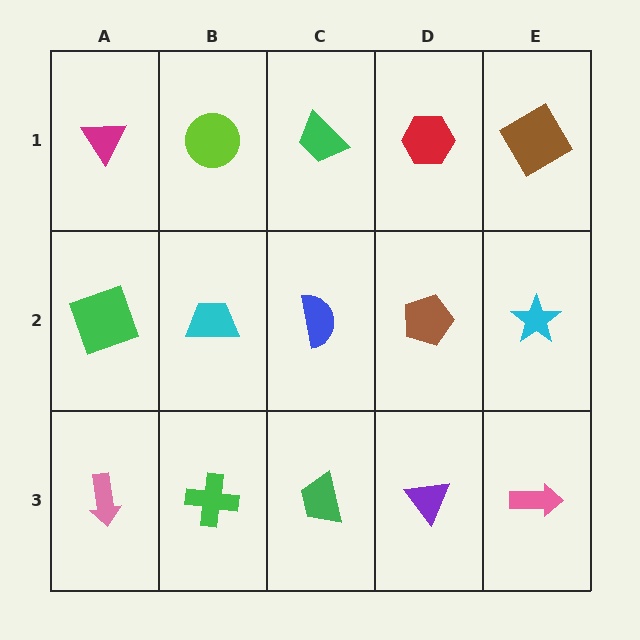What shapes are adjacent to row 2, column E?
A brown square (row 1, column E), a pink arrow (row 3, column E), a brown pentagon (row 2, column D).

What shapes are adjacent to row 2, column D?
A red hexagon (row 1, column D), a purple triangle (row 3, column D), a blue semicircle (row 2, column C), a cyan star (row 2, column E).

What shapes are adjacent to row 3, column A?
A green square (row 2, column A), a green cross (row 3, column B).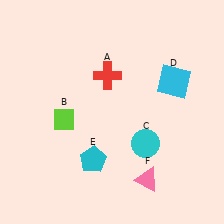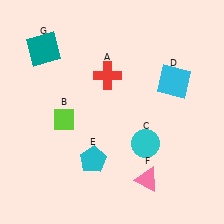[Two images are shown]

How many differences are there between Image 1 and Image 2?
There is 1 difference between the two images.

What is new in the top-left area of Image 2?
A teal square (G) was added in the top-left area of Image 2.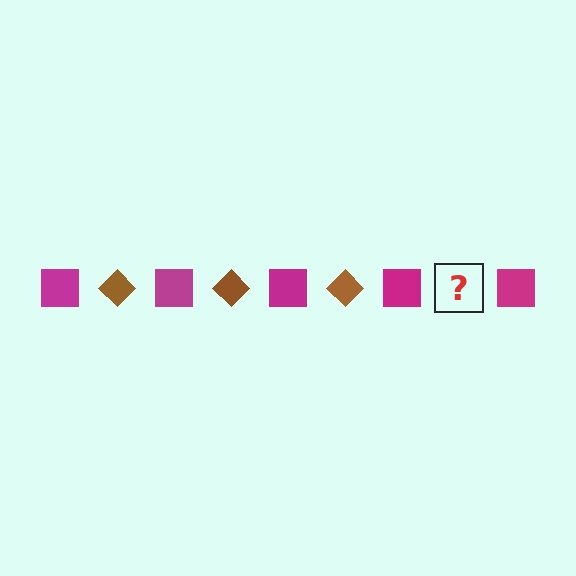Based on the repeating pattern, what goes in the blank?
The blank should be a brown diamond.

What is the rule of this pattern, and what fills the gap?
The rule is that the pattern alternates between magenta square and brown diamond. The gap should be filled with a brown diamond.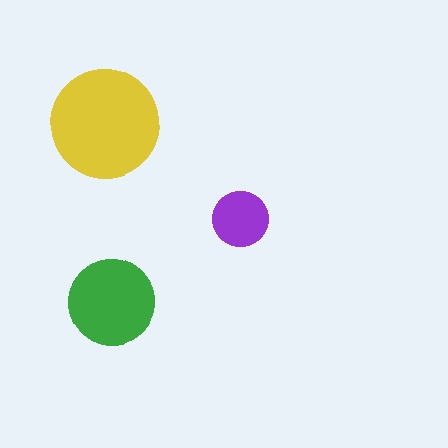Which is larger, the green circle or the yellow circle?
The yellow one.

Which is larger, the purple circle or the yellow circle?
The yellow one.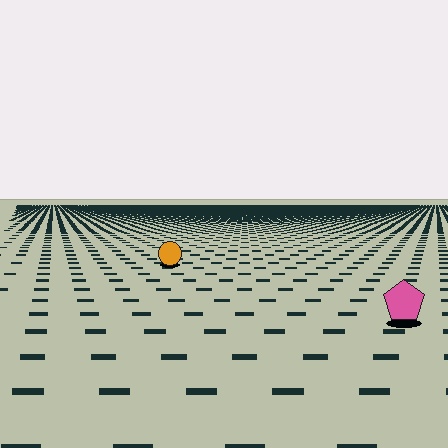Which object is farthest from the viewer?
The orange circle is farthest from the viewer. It appears smaller and the ground texture around it is denser.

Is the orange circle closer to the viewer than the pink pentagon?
No. The pink pentagon is closer — you can tell from the texture gradient: the ground texture is coarser near it.